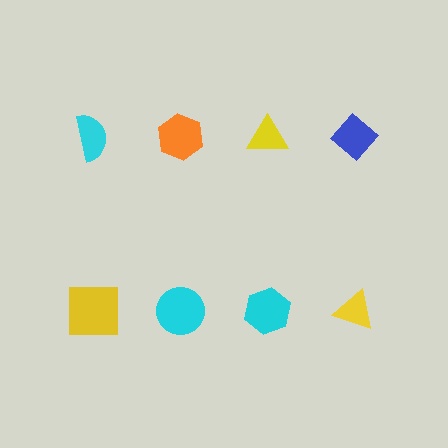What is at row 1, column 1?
A cyan semicircle.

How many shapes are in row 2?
4 shapes.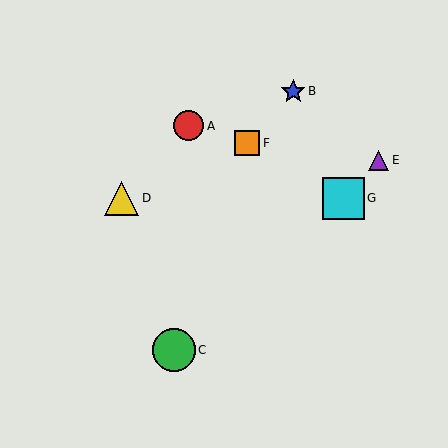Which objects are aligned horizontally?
Objects D, G are aligned horizontally.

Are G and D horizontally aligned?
Yes, both are at y≈198.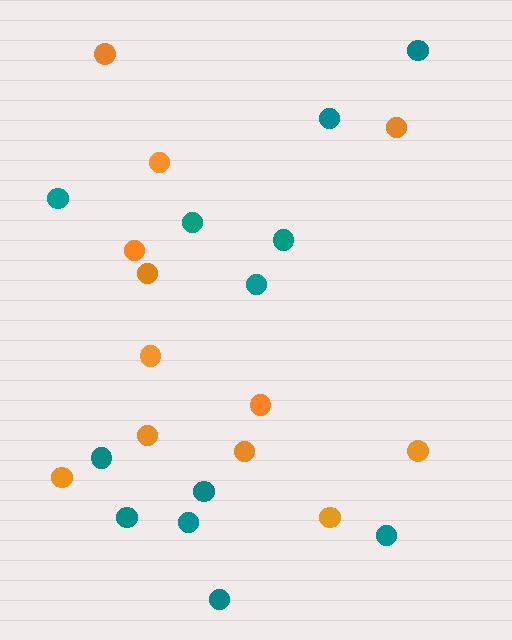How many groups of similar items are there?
There are 2 groups: one group of orange circles (12) and one group of teal circles (12).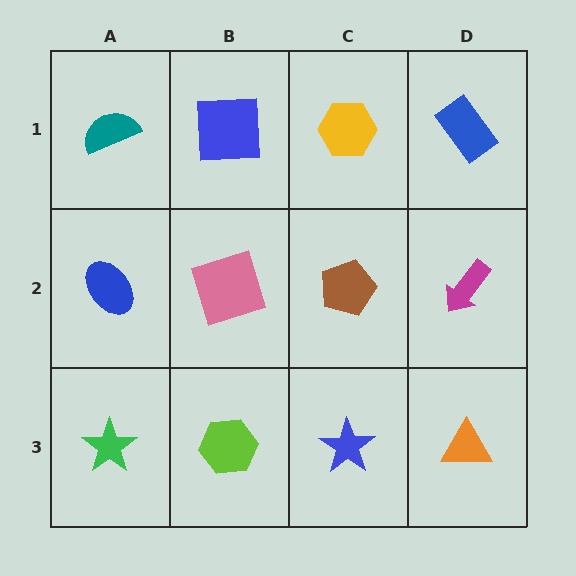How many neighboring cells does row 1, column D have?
2.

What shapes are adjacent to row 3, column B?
A pink square (row 2, column B), a green star (row 3, column A), a blue star (row 3, column C).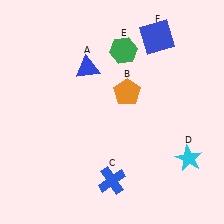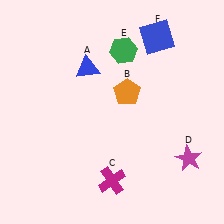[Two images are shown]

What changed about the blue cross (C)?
In Image 1, C is blue. In Image 2, it changed to magenta.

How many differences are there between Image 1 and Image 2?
There are 2 differences between the two images.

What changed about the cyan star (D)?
In Image 1, D is cyan. In Image 2, it changed to magenta.